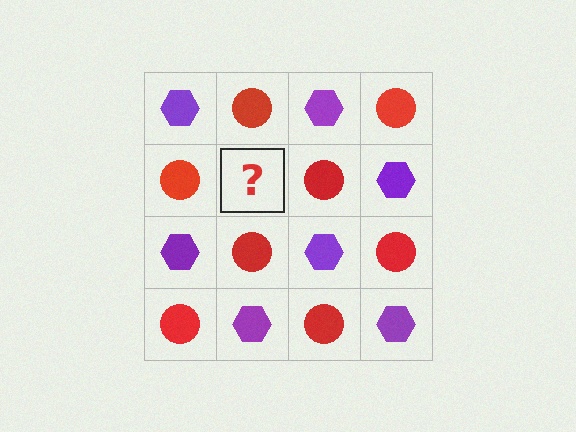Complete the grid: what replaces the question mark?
The question mark should be replaced with a purple hexagon.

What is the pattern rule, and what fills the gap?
The rule is that it alternates purple hexagon and red circle in a checkerboard pattern. The gap should be filled with a purple hexagon.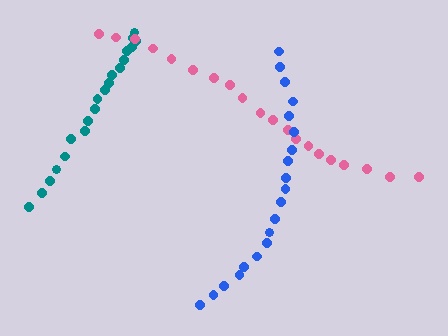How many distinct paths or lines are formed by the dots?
There are 3 distinct paths.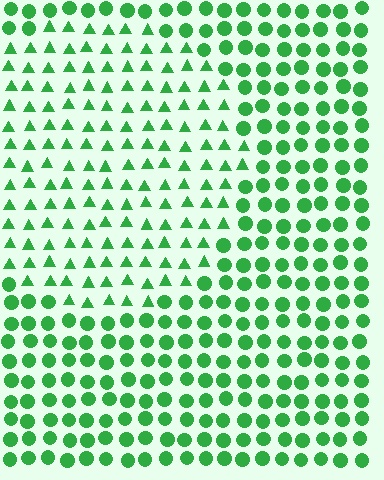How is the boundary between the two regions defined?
The boundary is defined by a change in element shape: triangles inside vs. circles outside. All elements share the same color and spacing.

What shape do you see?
I see a circle.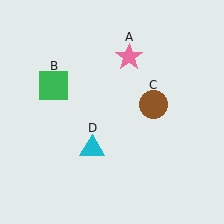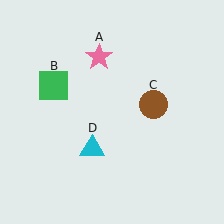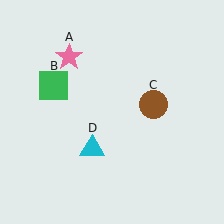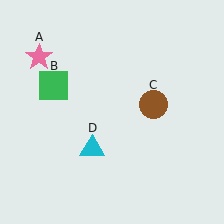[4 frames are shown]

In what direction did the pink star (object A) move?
The pink star (object A) moved left.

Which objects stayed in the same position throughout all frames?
Green square (object B) and brown circle (object C) and cyan triangle (object D) remained stationary.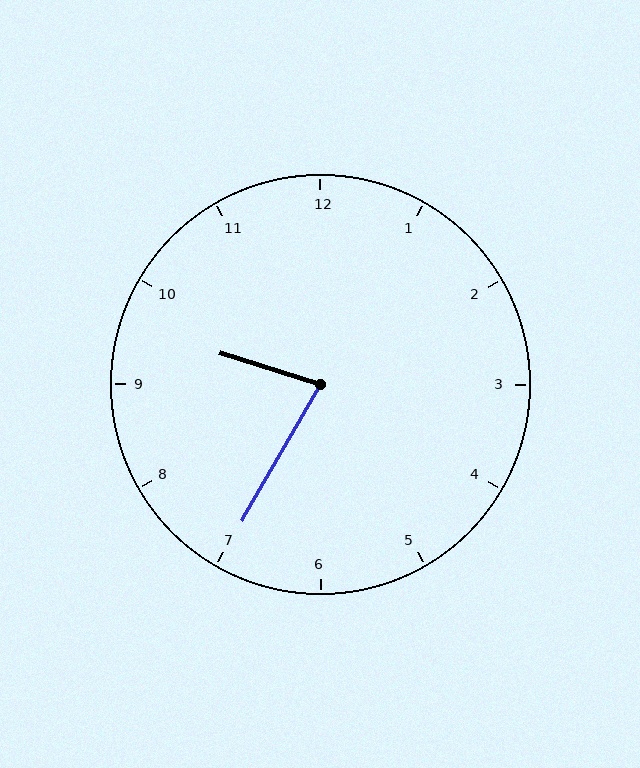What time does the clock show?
9:35.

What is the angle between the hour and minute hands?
Approximately 78 degrees.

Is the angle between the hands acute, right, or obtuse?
It is acute.